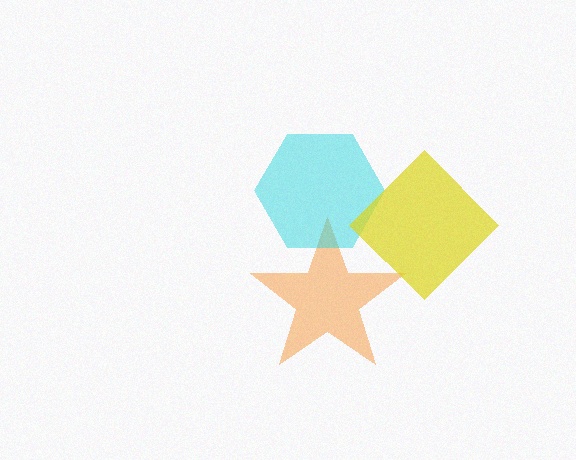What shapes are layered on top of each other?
The layered shapes are: an orange star, a cyan hexagon, a yellow diamond.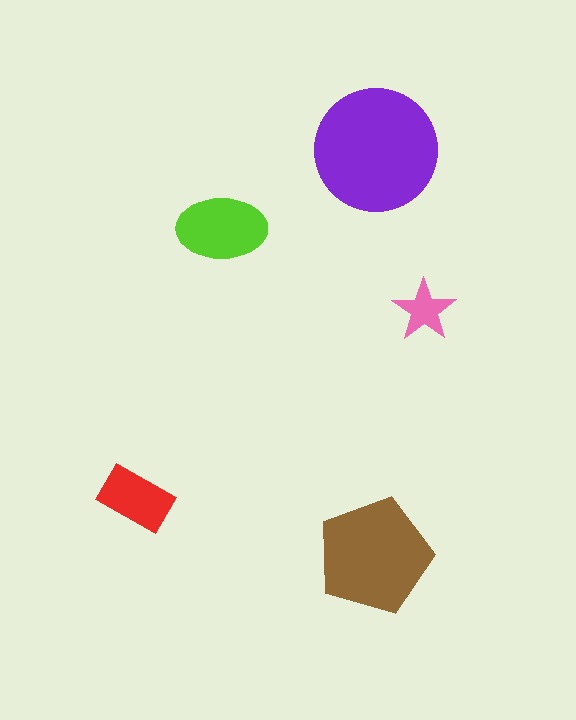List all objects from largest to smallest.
The purple circle, the brown pentagon, the lime ellipse, the red rectangle, the pink star.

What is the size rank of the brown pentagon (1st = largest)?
2nd.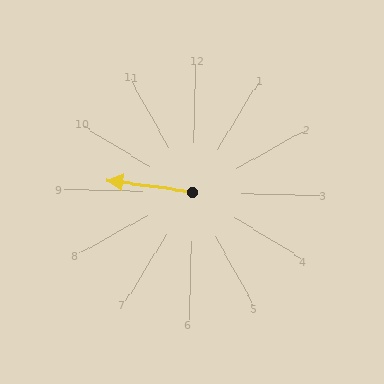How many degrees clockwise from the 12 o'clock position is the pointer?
Approximately 277 degrees.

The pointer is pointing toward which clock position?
Roughly 9 o'clock.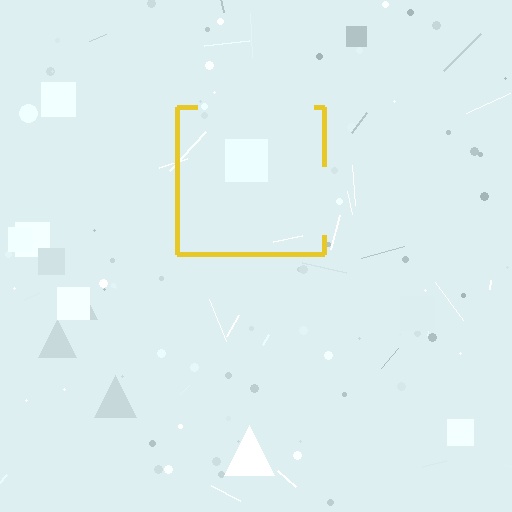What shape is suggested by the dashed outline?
The dashed outline suggests a square.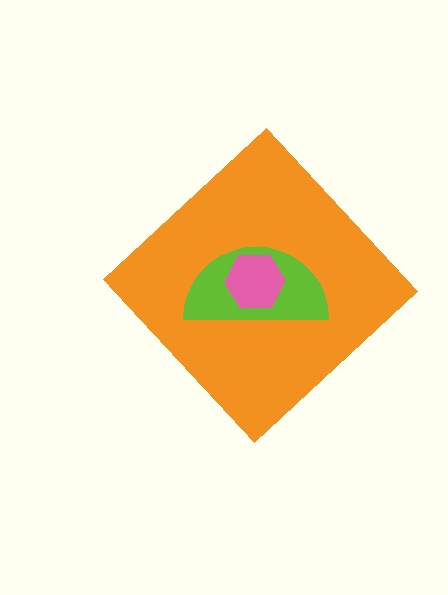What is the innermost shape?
The pink hexagon.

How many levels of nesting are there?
3.